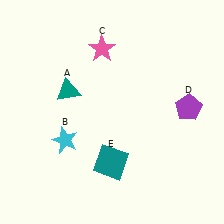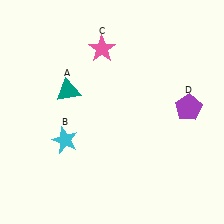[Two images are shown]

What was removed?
The teal square (E) was removed in Image 2.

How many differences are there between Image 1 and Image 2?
There is 1 difference between the two images.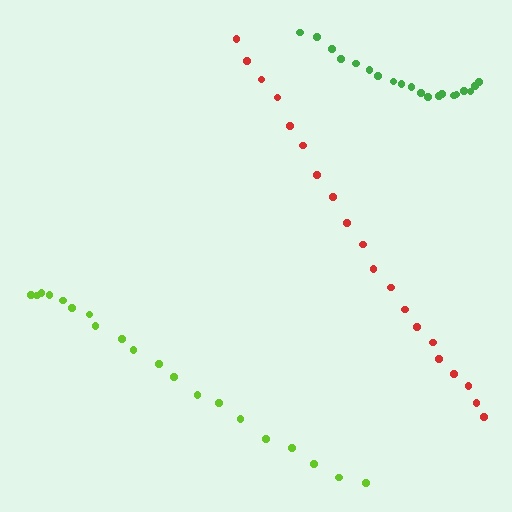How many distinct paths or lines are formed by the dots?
There are 3 distinct paths.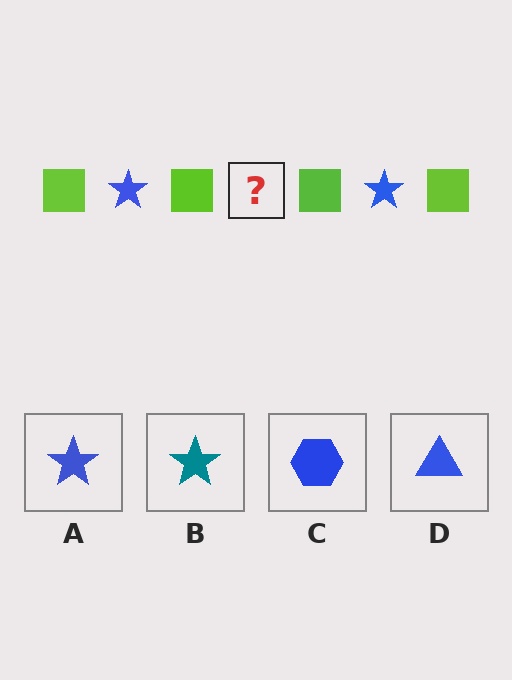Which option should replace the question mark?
Option A.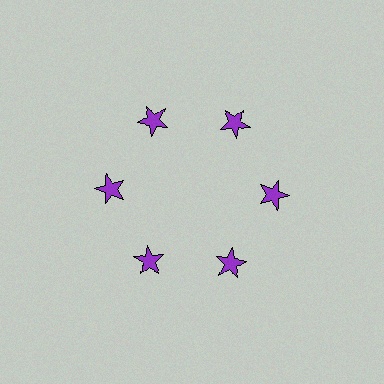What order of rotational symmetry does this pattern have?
This pattern has 6-fold rotational symmetry.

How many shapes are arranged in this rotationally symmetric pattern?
There are 6 shapes, arranged in 6 groups of 1.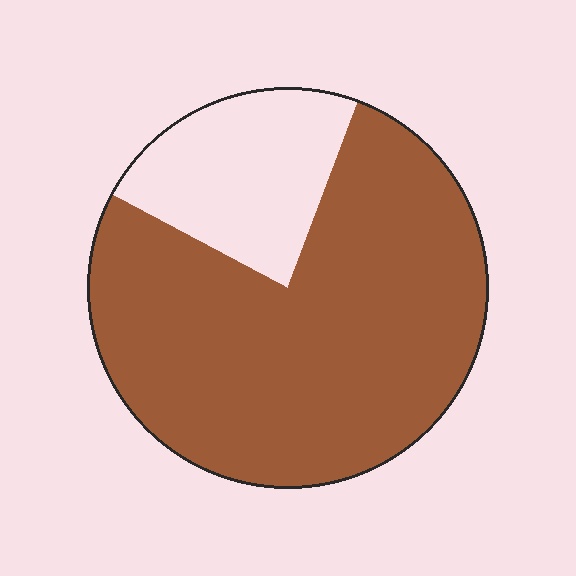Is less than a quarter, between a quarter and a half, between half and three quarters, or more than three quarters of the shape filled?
More than three quarters.